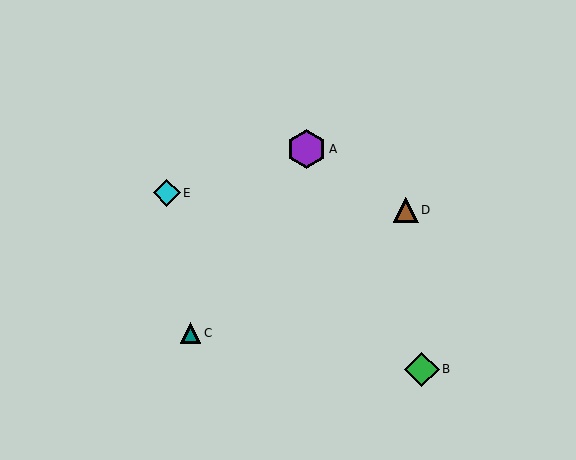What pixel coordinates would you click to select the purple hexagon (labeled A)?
Click at (306, 149) to select the purple hexagon A.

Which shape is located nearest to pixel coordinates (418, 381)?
The green diamond (labeled B) at (422, 369) is nearest to that location.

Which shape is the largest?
The purple hexagon (labeled A) is the largest.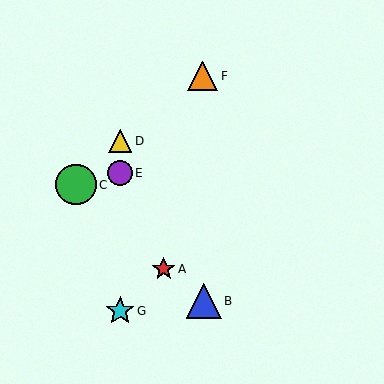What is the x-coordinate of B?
Object B is at x≈204.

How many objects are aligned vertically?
3 objects (D, E, G) are aligned vertically.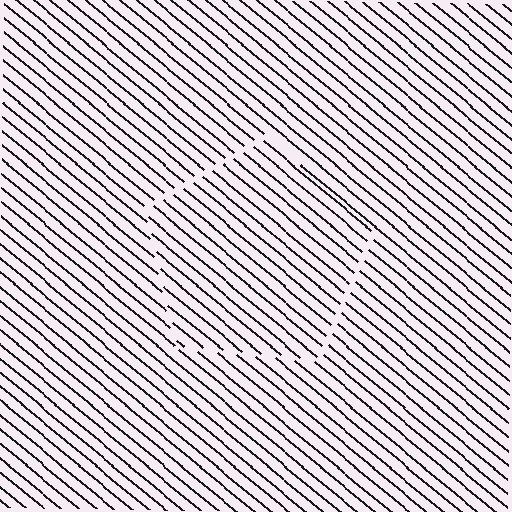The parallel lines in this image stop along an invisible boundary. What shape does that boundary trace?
An illusory pentagon. The interior of the shape contains the same grating, shifted by half a period — the contour is defined by the phase discontinuity where line-ends from the inner and outer gratings abut.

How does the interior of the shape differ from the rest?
The interior of the shape contains the same grating, shifted by half a period — the contour is defined by the phase discontinuity where line-ends from the inner and outer gratings abut.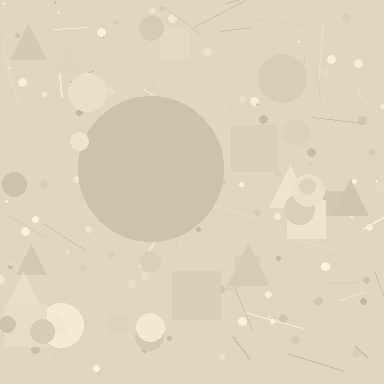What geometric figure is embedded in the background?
A circle is embedded in the background.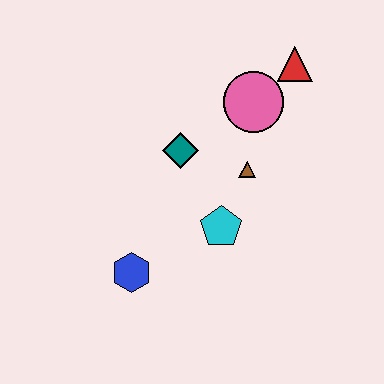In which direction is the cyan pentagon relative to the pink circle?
The cyan pentagon is below the pink circle.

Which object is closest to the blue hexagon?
The cyan pentagon is closest to the blue hexagon.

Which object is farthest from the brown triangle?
The blue hexagon is farthest from the brown triangle.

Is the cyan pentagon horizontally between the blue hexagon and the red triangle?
Yes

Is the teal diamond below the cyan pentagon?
No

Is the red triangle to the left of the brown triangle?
No